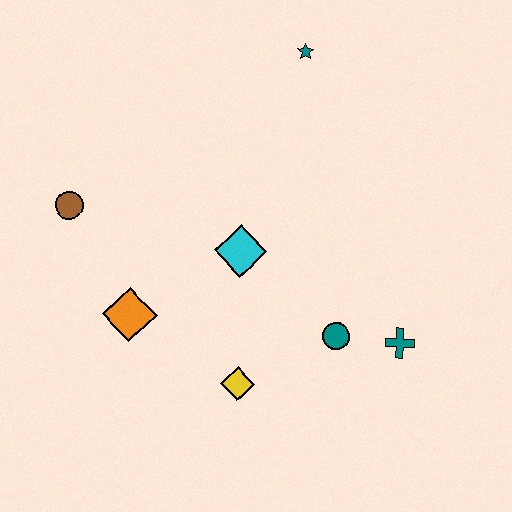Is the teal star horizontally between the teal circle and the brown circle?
Yes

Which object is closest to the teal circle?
The teal cross is closest to the teal circle.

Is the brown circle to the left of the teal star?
Yes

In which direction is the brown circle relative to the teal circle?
The brown circle is to the left of the teal circle.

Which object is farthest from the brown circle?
The teal cross is farthest from the brown circle.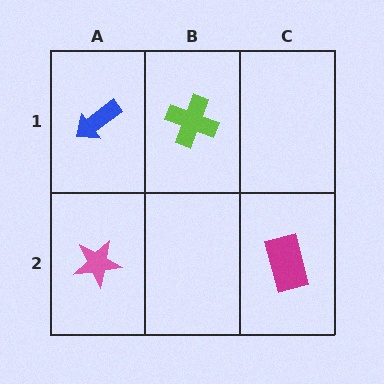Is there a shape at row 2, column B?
No, that cell is empty.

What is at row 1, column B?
A lime cross.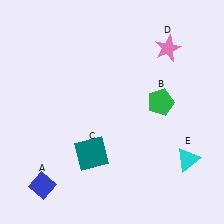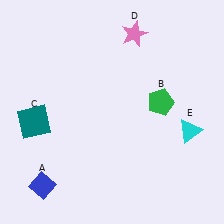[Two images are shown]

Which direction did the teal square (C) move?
The teal square (C) moved left.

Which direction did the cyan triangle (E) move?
The cyan triangle (E) moved up.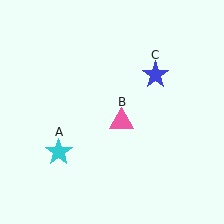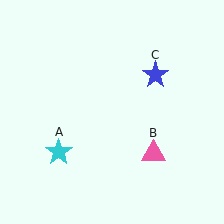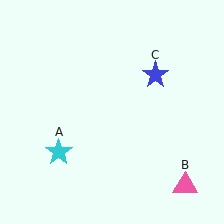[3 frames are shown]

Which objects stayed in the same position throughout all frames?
Cyan star (object A) and blue star (object C) remained stationary.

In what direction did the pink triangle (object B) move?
The pink triangle (object B) moved down and to the right.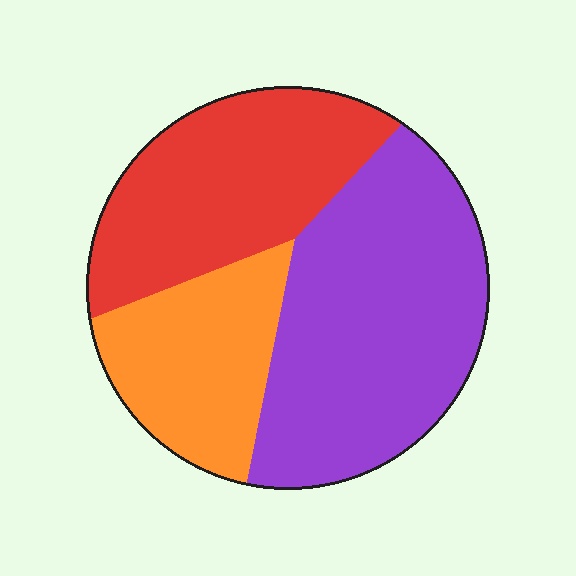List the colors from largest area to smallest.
From largest to smallest: purple, red, orange.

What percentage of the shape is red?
Red takes up between a sixth and a third of the shape.